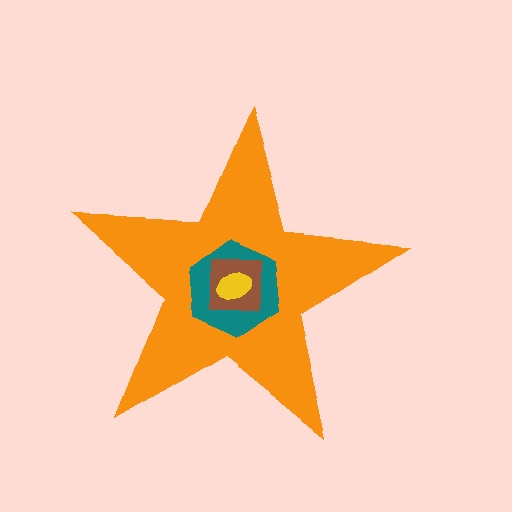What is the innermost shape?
The yellow ellipse.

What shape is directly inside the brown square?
The yellow ellipse.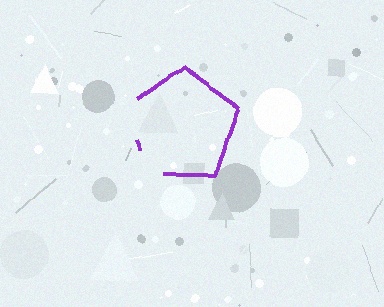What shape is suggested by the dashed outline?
The dashed outline suggests a pentagon.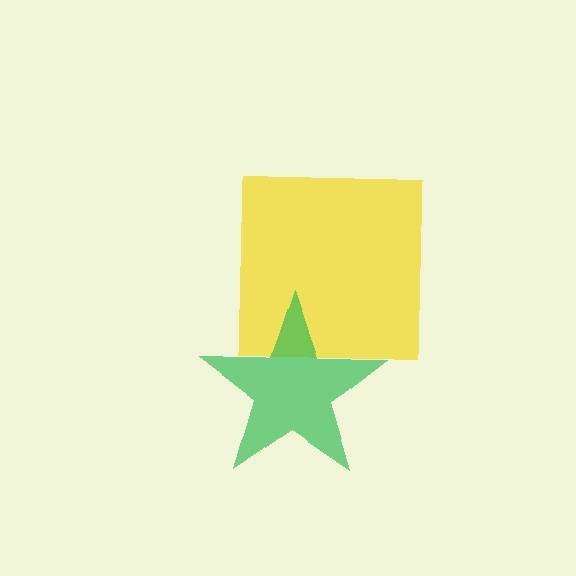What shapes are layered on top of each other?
The layered shapes are: a yellow square, a green star.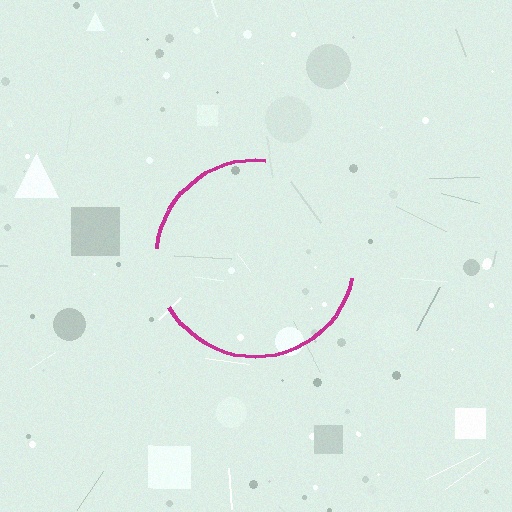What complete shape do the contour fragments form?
The contour fragments form a circle.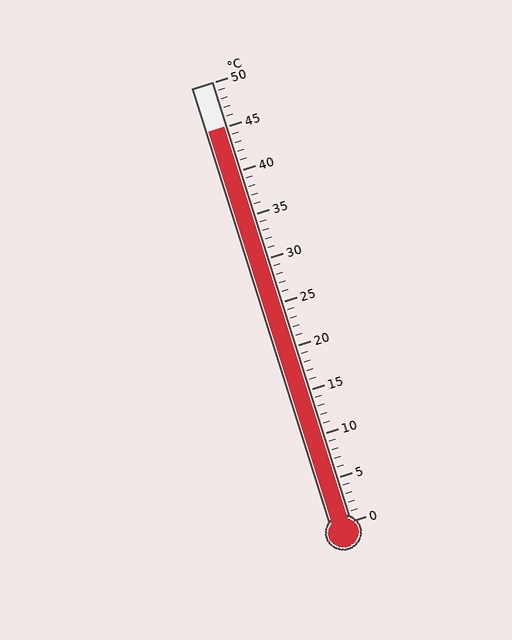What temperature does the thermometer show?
The thermometer shows approximately 45°C.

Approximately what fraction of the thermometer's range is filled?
The thermometer is filled to approximately 90% of its range.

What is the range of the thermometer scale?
The thermometer scale ranges from 0°C to 50°C.